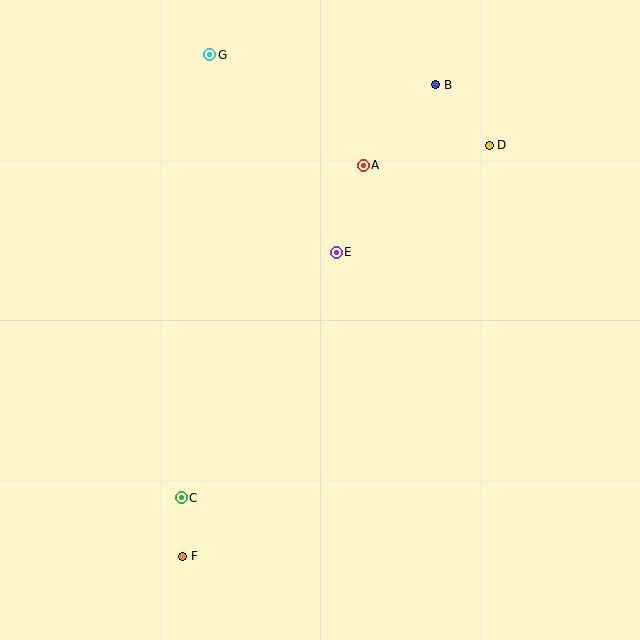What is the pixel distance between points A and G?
The distance between A and G is 189 pixels.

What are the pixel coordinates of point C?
Point C is at (181, 498).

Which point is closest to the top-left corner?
Point G is closest to the top-left corner.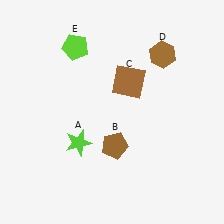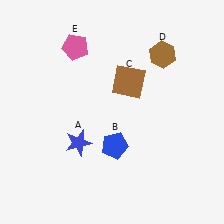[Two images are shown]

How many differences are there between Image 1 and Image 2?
There are 3 differences between the two images.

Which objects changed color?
A changed from lime to blue. B changed from brown to blue. E changed from lime to pink.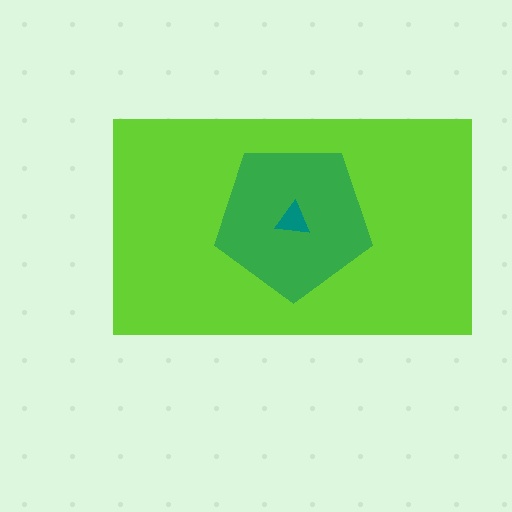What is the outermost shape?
The lime rectangle.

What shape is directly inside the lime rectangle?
The green pentagon.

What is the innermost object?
The teal triangle.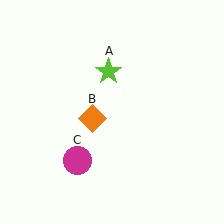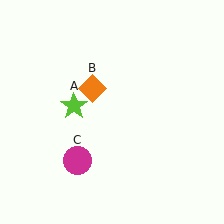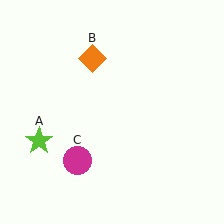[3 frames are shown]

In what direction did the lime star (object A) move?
The lime star (object A) moved down and to the left.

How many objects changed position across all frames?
2 objects changed position: lime star (object A), orange diamond (object B).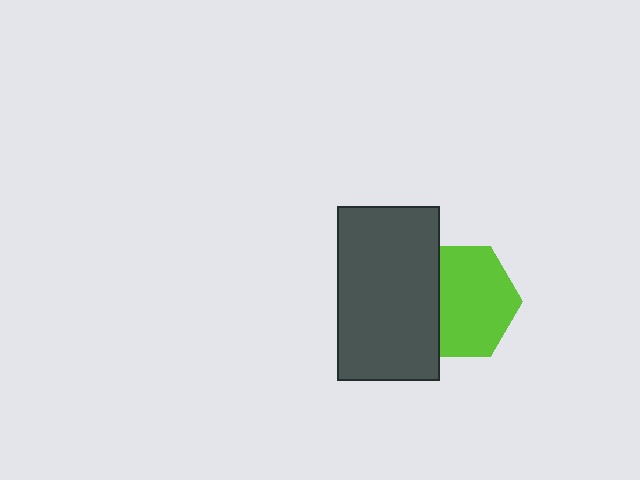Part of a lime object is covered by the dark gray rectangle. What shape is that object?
It is a hexagon.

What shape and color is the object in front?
The object in front is a dark gray rectangle.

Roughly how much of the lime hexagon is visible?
Most of it is visible (roughly 70%).